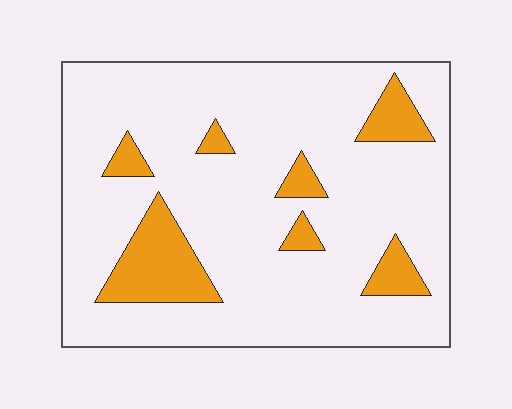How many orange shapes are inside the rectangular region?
7.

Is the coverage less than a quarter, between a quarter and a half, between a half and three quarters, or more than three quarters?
Less than a quarter.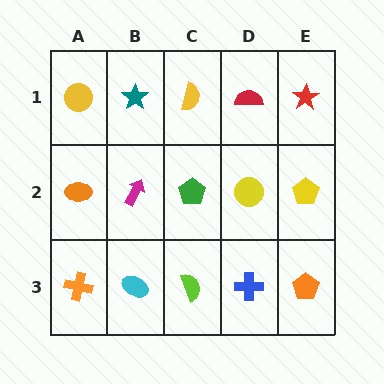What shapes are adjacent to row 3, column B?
A magenta arrow (row 2, column B), an orange cross (row 3, column A), a lime semicircle (row 3, column C).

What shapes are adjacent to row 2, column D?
A red semicircle (row 1, column D), a blue cross (row 3, column D), a green pentagon (row 2, column C), a yellow pentagon (row 2, column E).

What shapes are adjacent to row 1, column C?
A green pentagon (row 2, column C), a teal star (row 1, column B), a red semicircle (row 1, column D).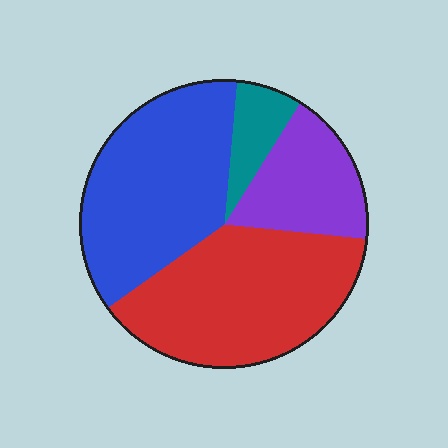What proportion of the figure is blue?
Blue takes up about three eighths (3/8) of the figure.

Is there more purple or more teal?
Purple.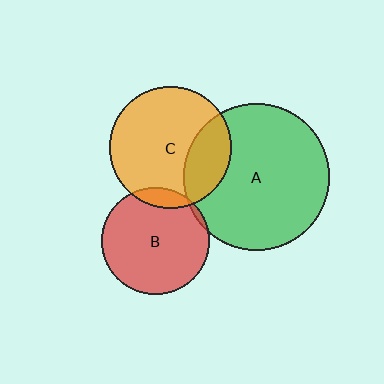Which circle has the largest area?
Circle A (green).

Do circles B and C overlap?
Yes.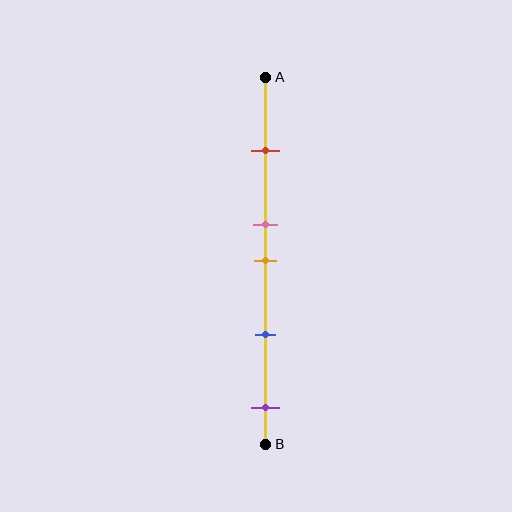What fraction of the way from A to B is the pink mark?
The pink mark is approximately 40% (0.4) of the way from A to B.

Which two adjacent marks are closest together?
The pink and orange marks are the closest adjacent pair.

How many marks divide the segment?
There are 5 marks dividing the segment.